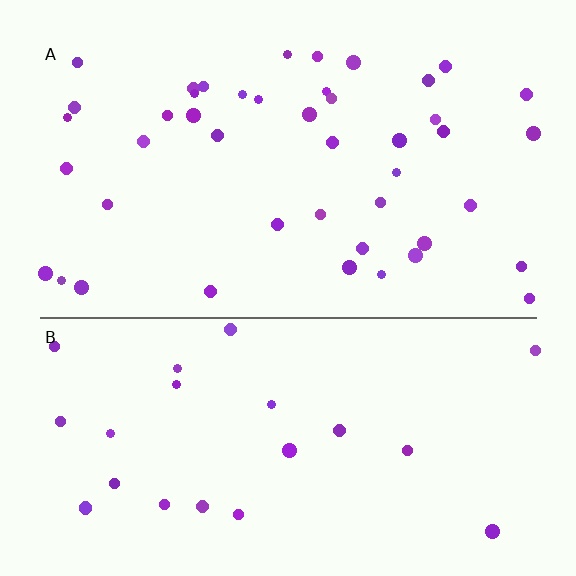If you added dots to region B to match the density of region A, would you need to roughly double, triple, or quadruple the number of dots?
Approximately double.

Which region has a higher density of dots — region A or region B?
A (the top).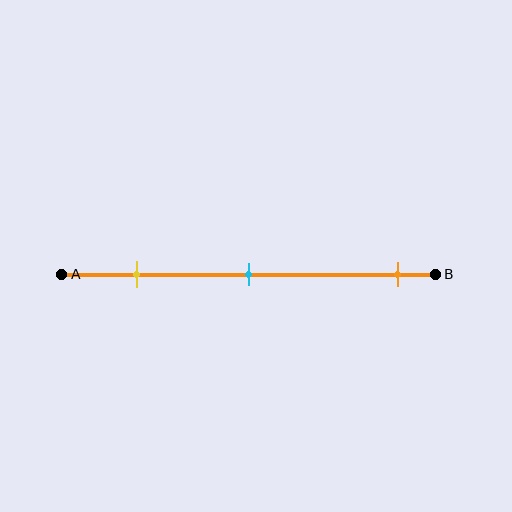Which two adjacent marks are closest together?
The yellow and cyan marks are the closest adjacent pair.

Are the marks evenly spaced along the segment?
No, the marks are not evenly spaced.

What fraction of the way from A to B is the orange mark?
The orange mark is approximately 90% (0.9) of the way from A to B.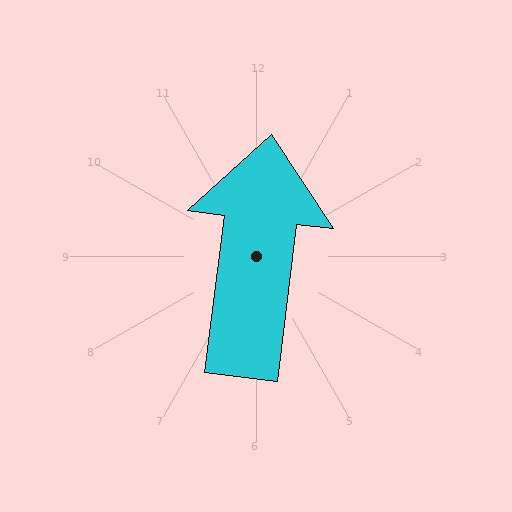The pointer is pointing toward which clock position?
Roughly 12 o'clock.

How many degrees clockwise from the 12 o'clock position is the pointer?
Approximately 7 degrees.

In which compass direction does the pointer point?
North.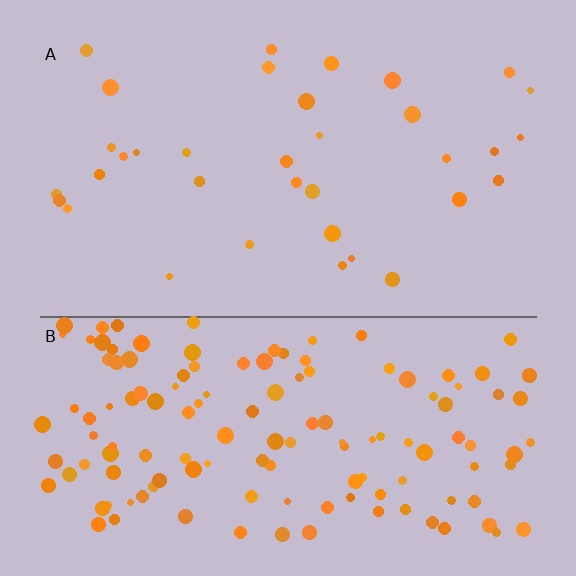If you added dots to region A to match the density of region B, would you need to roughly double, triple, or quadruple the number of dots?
Approximately quadruple.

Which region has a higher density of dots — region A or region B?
B (the bottom).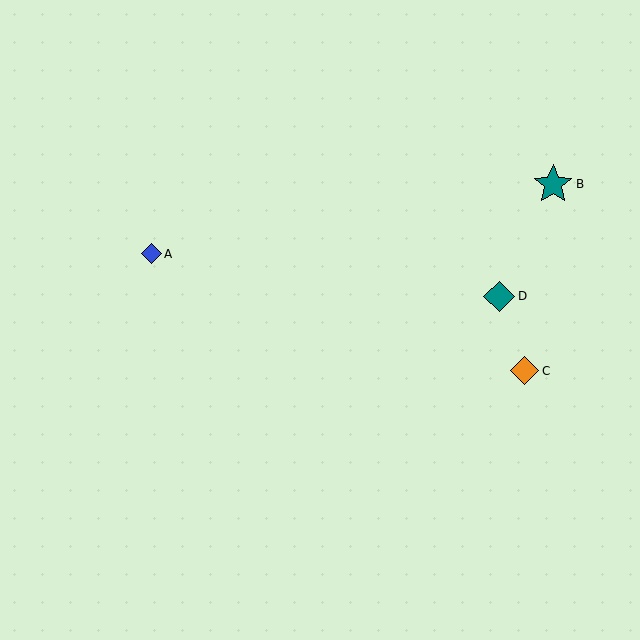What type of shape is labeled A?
Shape A is a blue diamond.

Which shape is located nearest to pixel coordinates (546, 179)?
The teal star (labeled B) at (553, 184) is nearest to that location.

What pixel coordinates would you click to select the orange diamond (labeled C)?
Click at (525, 371) to select the orange diamond C.